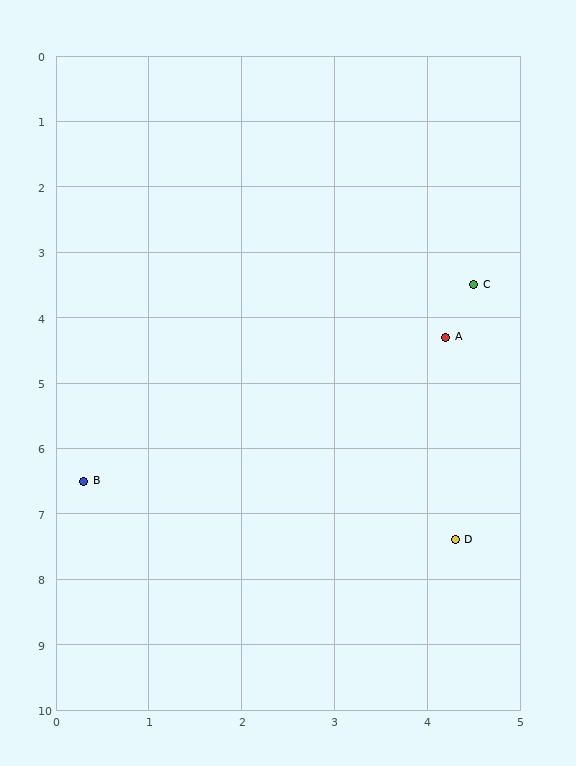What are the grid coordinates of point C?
Point C is at approximately (4.5, 3.5).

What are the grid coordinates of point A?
Point A is at approximately (4.2, 4.3).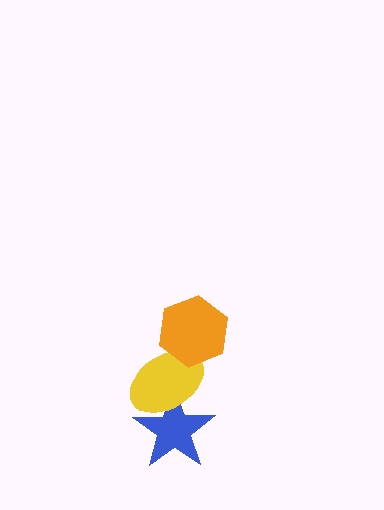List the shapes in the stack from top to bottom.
From top to bottom: the orange hexagon, the yellow ellipse, the blue star.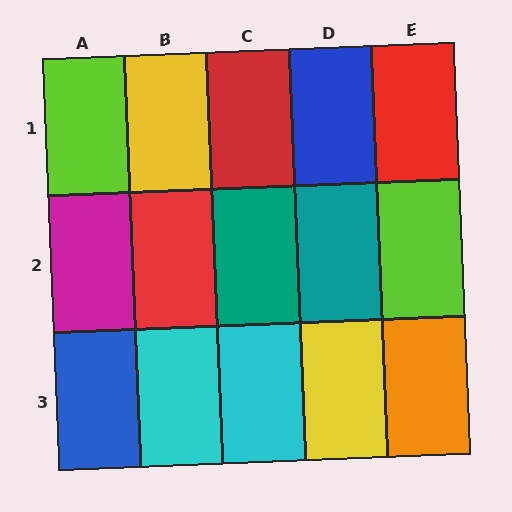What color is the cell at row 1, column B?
Yellow.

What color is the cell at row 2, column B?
Red.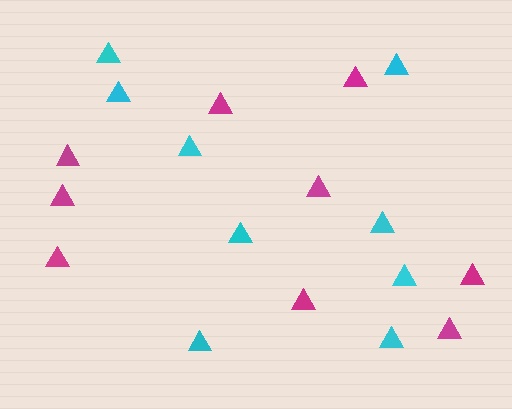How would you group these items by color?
There are 2 groups: one group of magenta triangles (9) and one group of cyan triangles (9).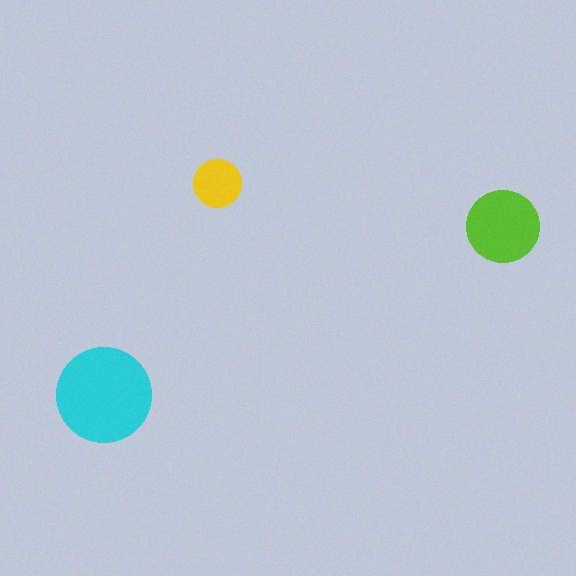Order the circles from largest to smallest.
the cyan one, the lime one, the yellow one.